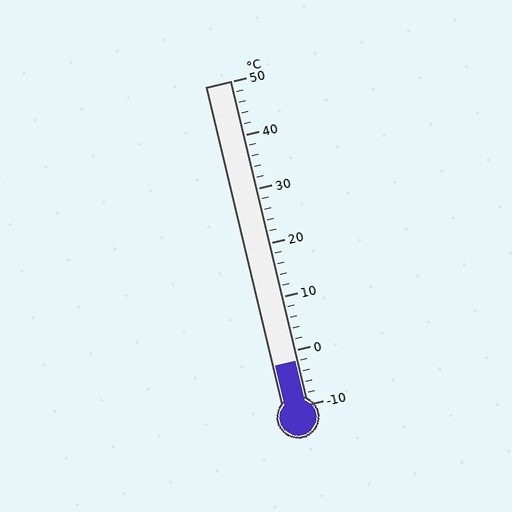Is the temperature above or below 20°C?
The temperature is below 20°C.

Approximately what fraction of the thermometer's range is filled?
The thermometer is filled to approximately 15% of its range.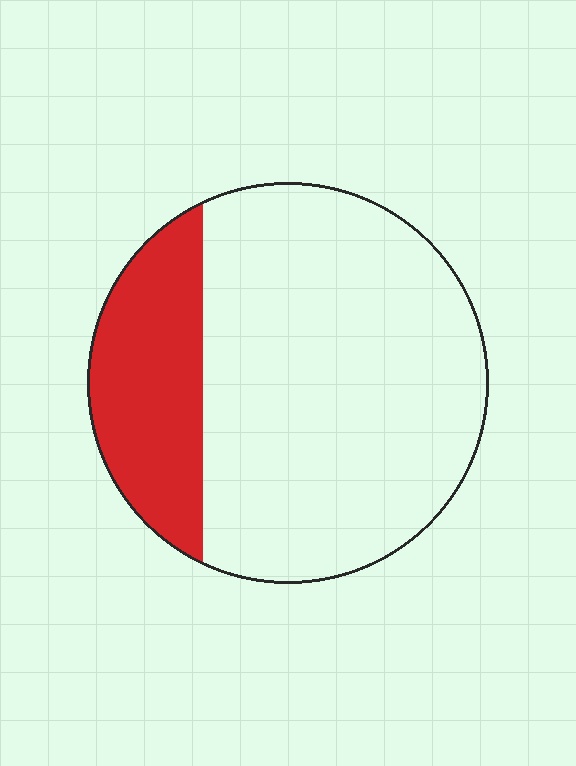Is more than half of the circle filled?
No.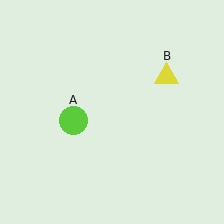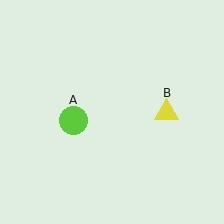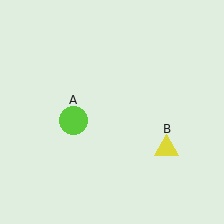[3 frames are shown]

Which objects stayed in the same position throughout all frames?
Lime circle (object A) remained stationary.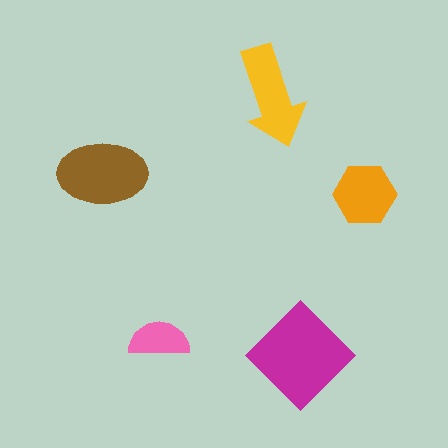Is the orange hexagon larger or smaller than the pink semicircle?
Larger.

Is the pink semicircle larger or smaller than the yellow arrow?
Smaller.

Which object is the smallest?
The pink semicircle.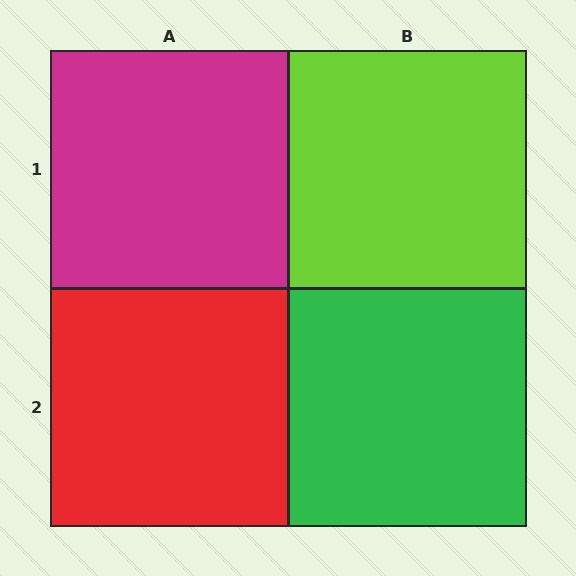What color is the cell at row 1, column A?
Magenta.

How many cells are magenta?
1 cell is magenta.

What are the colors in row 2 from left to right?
Red, green.